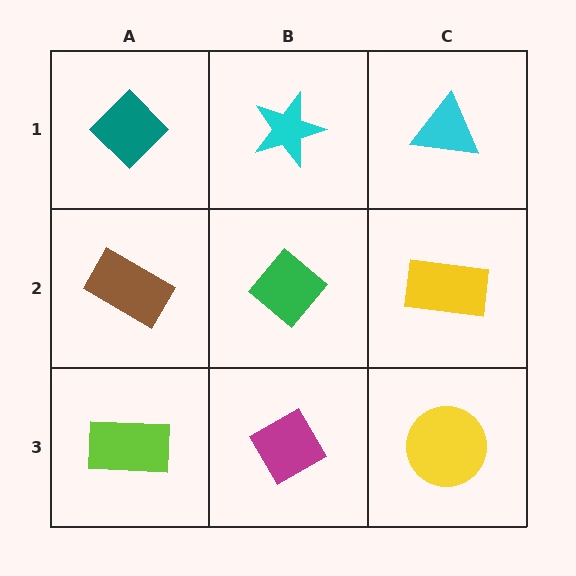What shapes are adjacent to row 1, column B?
A green diamond (row 2, column B), a teal diamond (row 1, column A), a cyan triangle (row 1, column C).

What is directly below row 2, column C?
A yellow circle.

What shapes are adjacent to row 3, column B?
A green diamond (row 2, column B), a lime rectangle (row 3, column A), a yellow circle (row 3, column C).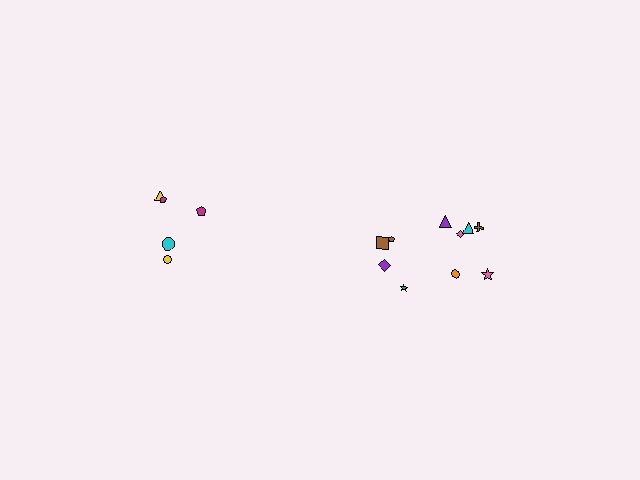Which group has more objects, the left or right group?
The right group.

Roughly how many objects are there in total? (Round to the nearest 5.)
Roughly 15 objects in total.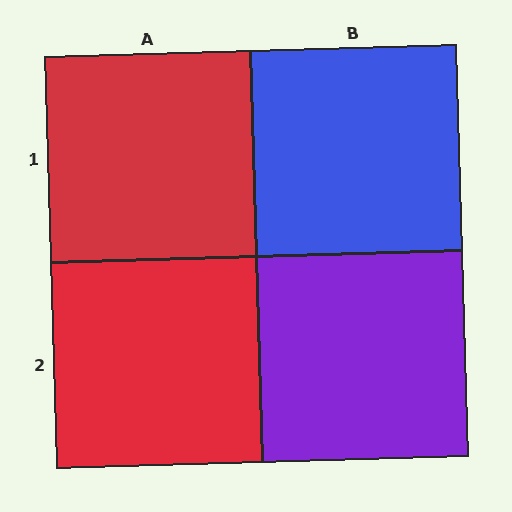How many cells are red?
2 cells are red.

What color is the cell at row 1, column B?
Blue.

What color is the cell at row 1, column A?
Red.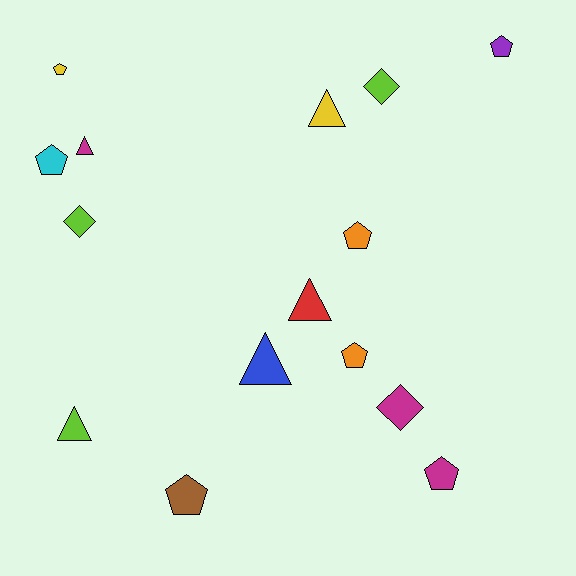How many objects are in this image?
There are 15 objects.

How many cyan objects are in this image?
There is 1 cyan object.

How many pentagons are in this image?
There are 7 pentagons.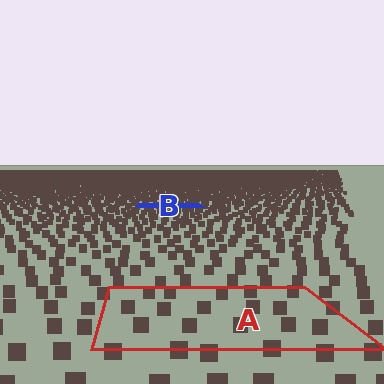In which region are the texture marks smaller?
The texture marks are smaller in region B, because it is farther away.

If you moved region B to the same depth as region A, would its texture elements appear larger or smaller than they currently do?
They would appear larger. At a closer depth, the same texture elements are projected at a bigger on-screen size.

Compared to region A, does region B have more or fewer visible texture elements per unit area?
Region B has more texture elements per unit area — they are packed more densely because it is farther away.